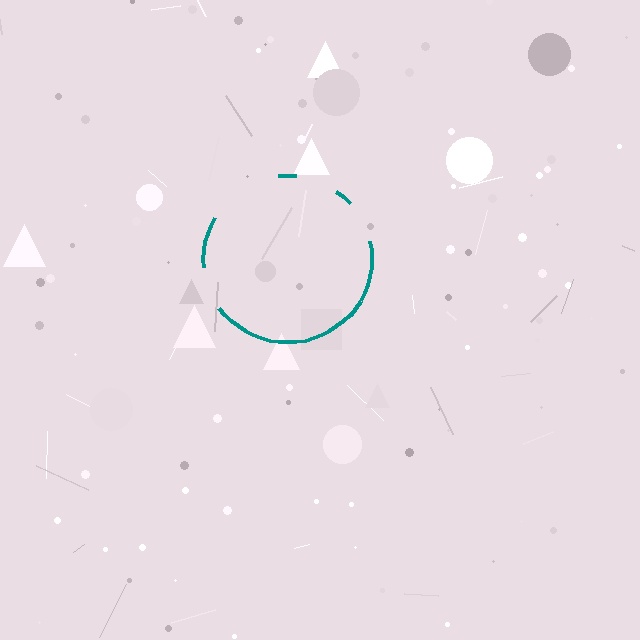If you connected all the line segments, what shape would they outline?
They would outline a circle.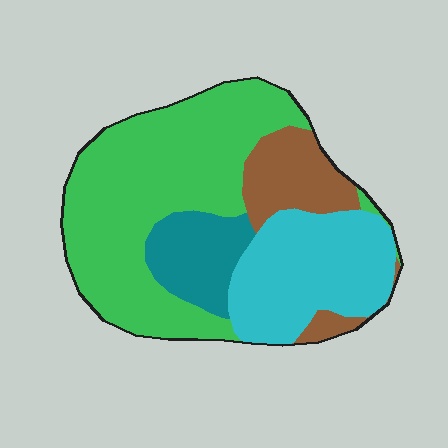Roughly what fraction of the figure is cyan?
Cyan takes up about one quarter (1/4) of the figure.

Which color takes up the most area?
Green, at roughly 50%.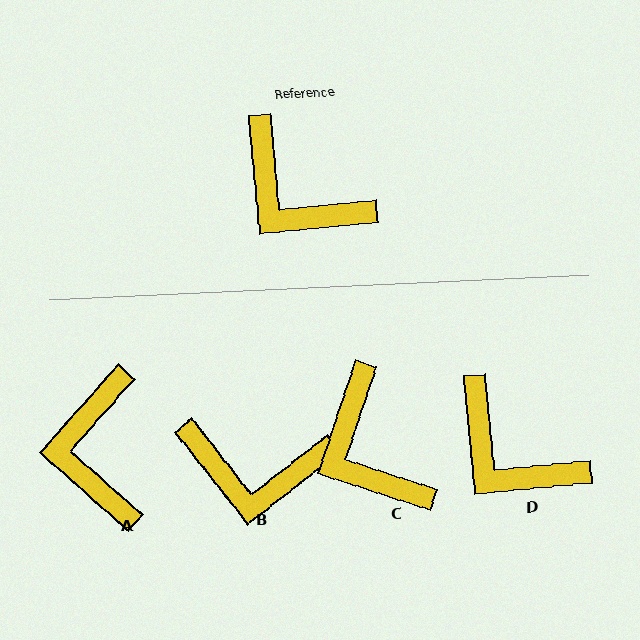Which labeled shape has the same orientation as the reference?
D.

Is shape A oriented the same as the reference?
No, it is off by about 47 degrees.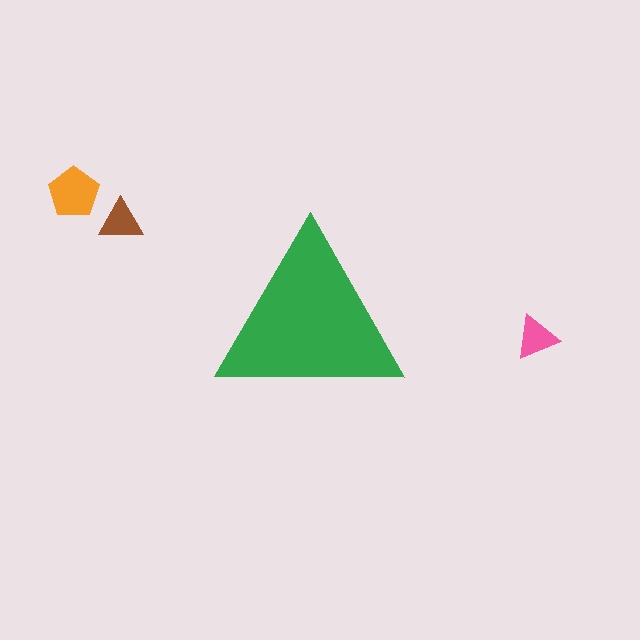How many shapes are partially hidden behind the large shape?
0 shapes are partially hidden.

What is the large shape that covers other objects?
A green triangle.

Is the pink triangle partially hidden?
No, the pink triangle is fully visible.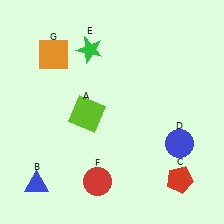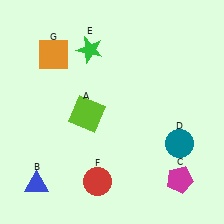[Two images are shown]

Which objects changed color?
C changed from red to magenta. D changed from blue to teal.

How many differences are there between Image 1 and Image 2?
There are 2 differences between the two images.